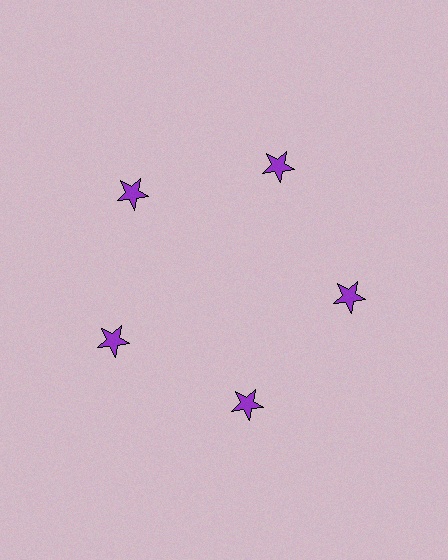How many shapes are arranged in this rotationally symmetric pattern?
There are 5 shapes, arranged in 5 groups of 1.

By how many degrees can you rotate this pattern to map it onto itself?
The pattern maps onto itself every 72 degrees of rotation.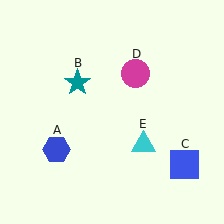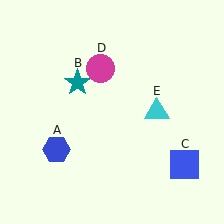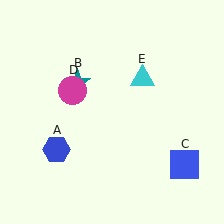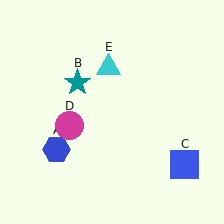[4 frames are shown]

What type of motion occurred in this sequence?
The magenta circle (object D), cyan triangle (object E) rotated counterclockwise around the center of the scene.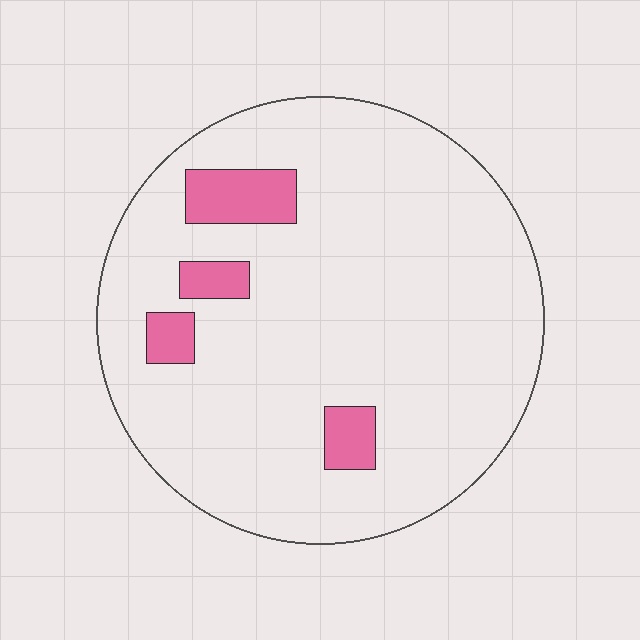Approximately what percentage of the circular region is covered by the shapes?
Approximately 10%.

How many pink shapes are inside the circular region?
4.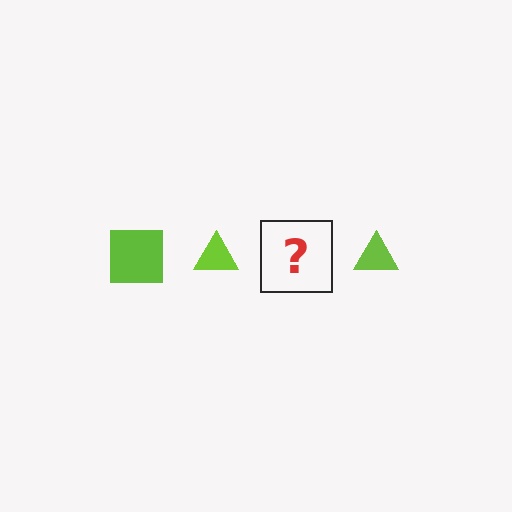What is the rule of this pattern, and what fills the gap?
The rule is that the pattern cycles through square, triangle shapes in lime. The gap should be filled with a lime square.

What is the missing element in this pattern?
The missing element is a lime square.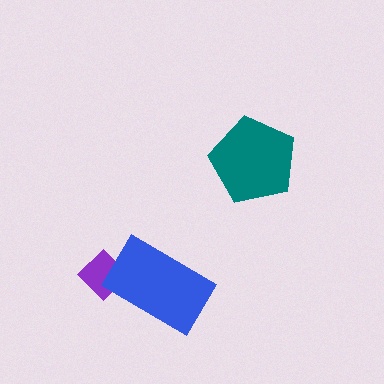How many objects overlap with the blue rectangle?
1 object overlaps with the blue rectangle.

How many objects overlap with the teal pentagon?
0 objects overlap with the teal pentagon.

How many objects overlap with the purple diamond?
1 object overlaps with the purple diamond.